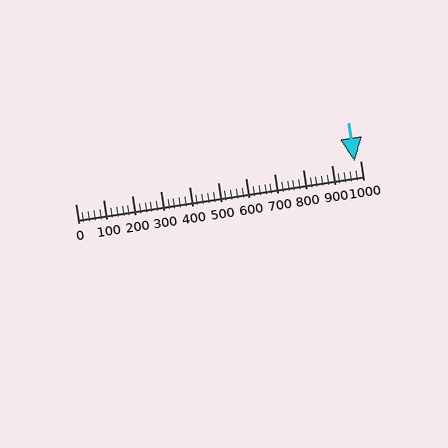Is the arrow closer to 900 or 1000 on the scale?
The arrow is closer to 1000.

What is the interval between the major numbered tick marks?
The major tick marks are spaced 100 units apart.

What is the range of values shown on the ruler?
The ruler shows values from 0 to 1000.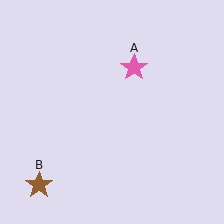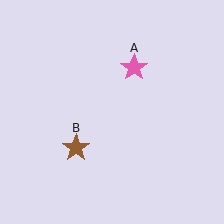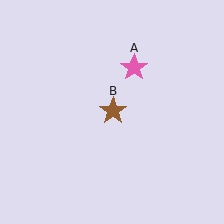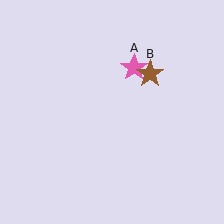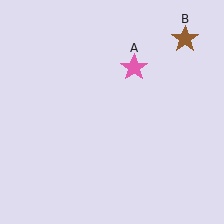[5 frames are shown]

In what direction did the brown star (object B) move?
The brown star (object B) moved up and to the right.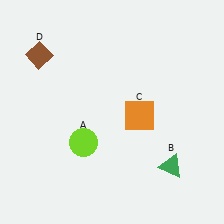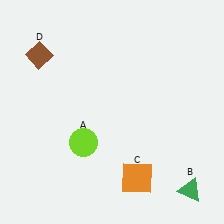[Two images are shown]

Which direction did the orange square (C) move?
The orange square (C) moved down.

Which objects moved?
The objects that moved are: the green triangle (B), the orange square (C).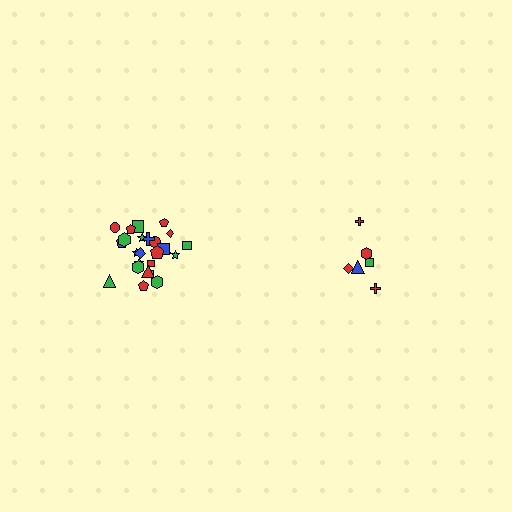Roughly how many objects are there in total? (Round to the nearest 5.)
Roughly 30 objects in total.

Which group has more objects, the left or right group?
The left group.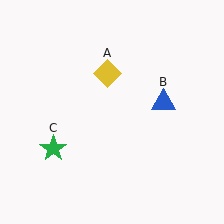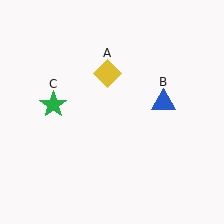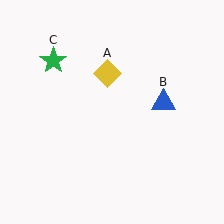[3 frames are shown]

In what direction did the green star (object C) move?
The green star (object C) moved up.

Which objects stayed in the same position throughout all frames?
Yellow diamond (object A) and blue triangle (object B) remained stationary.